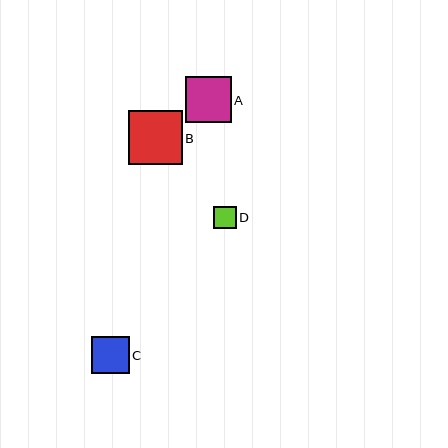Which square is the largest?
Square B is the largest with a size of approximately 53 pixels.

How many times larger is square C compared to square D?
Square C is approximately 1.7 times the size of square D.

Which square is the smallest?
Square D is the smallest with a size of approximately 22 pixels.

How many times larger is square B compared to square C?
Square B is approximately 1.4 times the size of square C.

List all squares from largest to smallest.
From largest to smallest: B, A, C, D.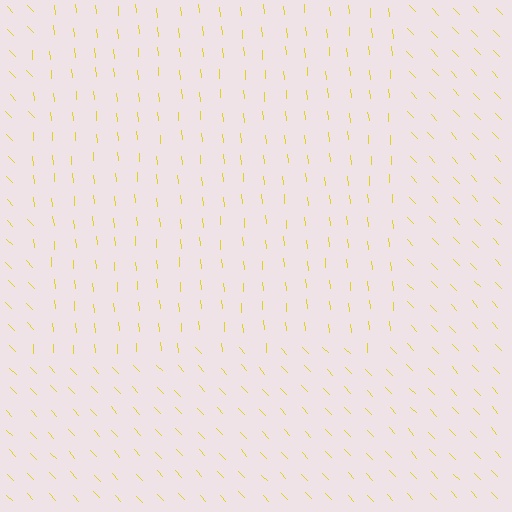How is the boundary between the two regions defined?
The boundary is defined purely by a change in line orientation (approximately 39 degrees difference). All lines are the same color and thickness.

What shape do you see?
I see a rectangle.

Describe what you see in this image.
The image is filled with small yellow line segments. A rectangle region in the image has lines oriented differently from the surrounding lines, creating a visible texture boundary.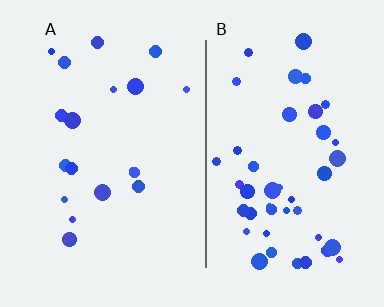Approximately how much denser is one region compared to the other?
Approximately 2.2× — region B over region A.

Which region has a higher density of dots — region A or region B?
B (the right).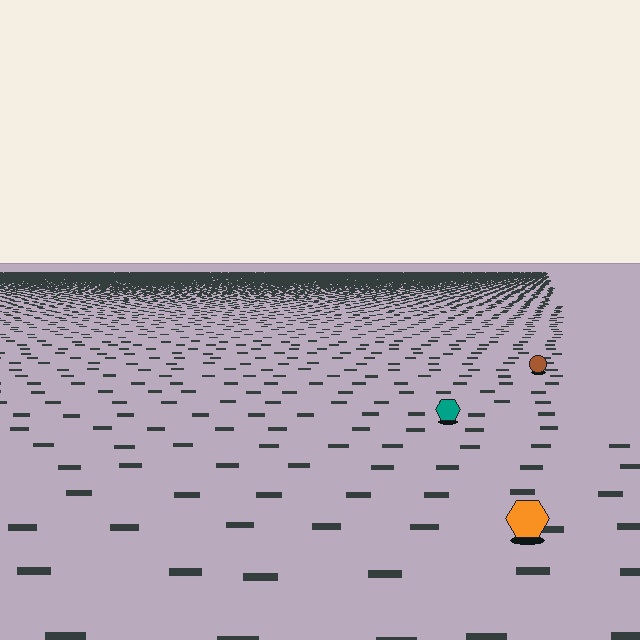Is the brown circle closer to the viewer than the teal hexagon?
No. The teal hexagon is closer — you can tell from the texture gradient: the ground texture is coarser near it.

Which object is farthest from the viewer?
The brown circle is farthest from the viewer. It appears smaller and the ground texture around it is denser.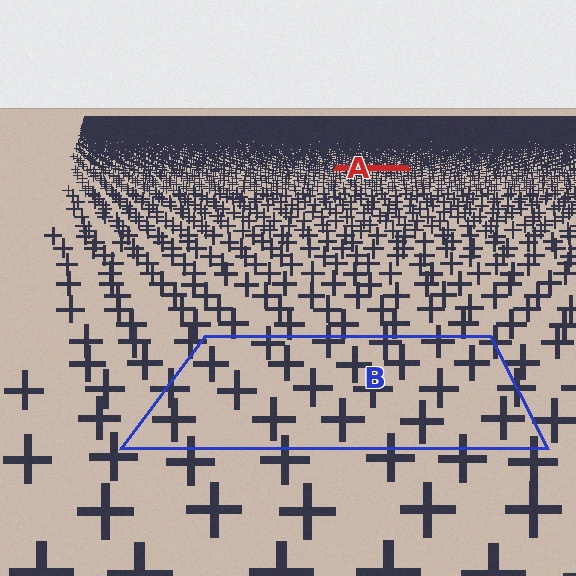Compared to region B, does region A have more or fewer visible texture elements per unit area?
Region A has more texture elements per unit area — they are packed more densely because it is farther away.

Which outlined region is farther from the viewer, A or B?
Region A is farther from the viewer — the texture elements inside it appear smaller and more densely packed.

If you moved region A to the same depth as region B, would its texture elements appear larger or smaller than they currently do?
They would appear larger. At a closer depth, the same texture elements are projected at a bigger on-screen size.